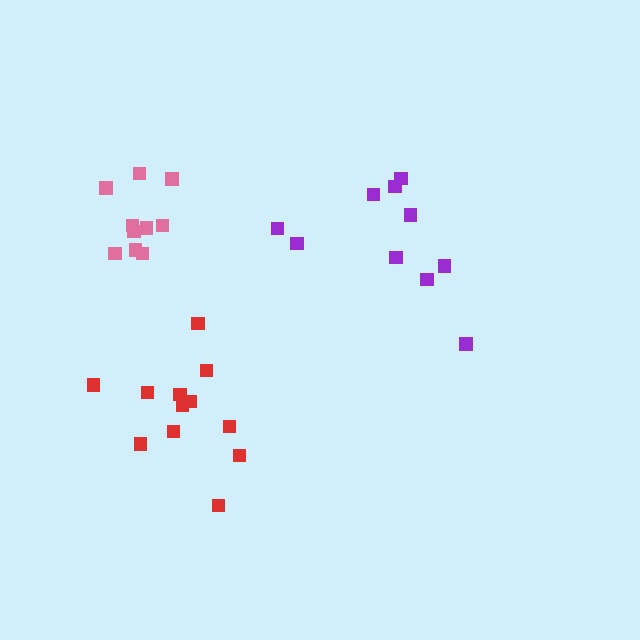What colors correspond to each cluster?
The clusters are colored: pink, red, purple.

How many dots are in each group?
Group 1: 10 dots, Group 2: 12 dots, Group 3: 10 dots (32 total).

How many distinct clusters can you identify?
There are 3 distinct clusters.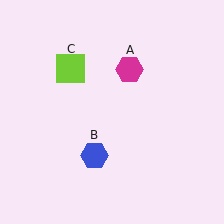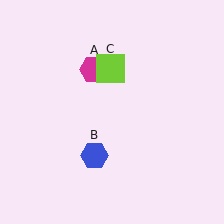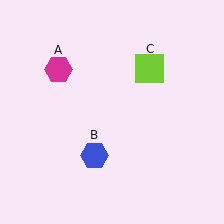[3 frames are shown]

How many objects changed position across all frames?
2 objects changed position: magenta hexagon (object A), lime square (object C).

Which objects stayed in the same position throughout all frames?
Blue hexagon (object B) remained stationary.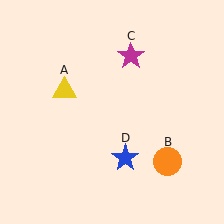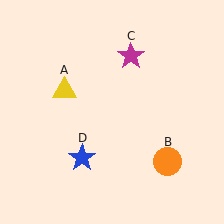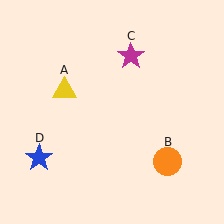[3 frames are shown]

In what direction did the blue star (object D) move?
The blue star (object D) moved left.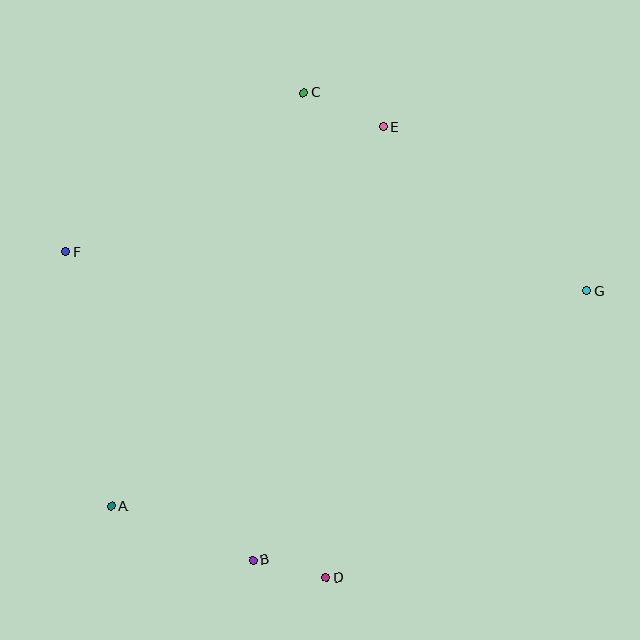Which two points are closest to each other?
Points B and D are closest to each other.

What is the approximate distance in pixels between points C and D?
The distance between C and D is approximately 486 pixels.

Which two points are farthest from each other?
Points F and G are farthest from each other.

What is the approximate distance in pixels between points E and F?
The distance between E and F is approximately 341 pixels.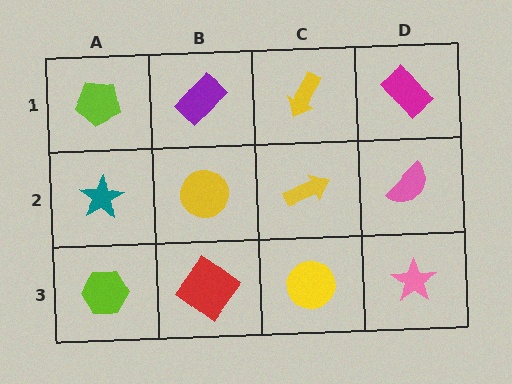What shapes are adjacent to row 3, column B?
A yellow circle (row 2, column B), a lime hexagon (row 3, column A), a yellow circle (row 3, column C).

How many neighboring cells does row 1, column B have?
3.